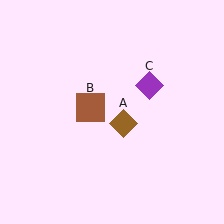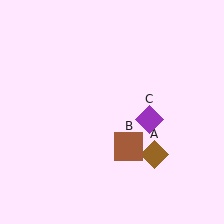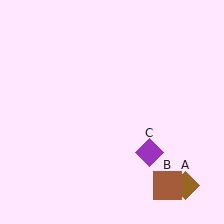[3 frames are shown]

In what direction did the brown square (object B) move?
The brown square (object B) moved down and to the right.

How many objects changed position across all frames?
3 objects changed position: brown diamond (object A), brown square (object B), purple diamond (object C).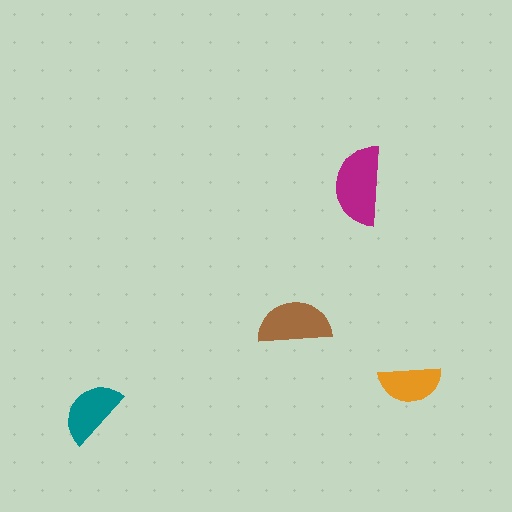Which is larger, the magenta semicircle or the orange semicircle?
The magenta one.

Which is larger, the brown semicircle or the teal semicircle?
The brown one.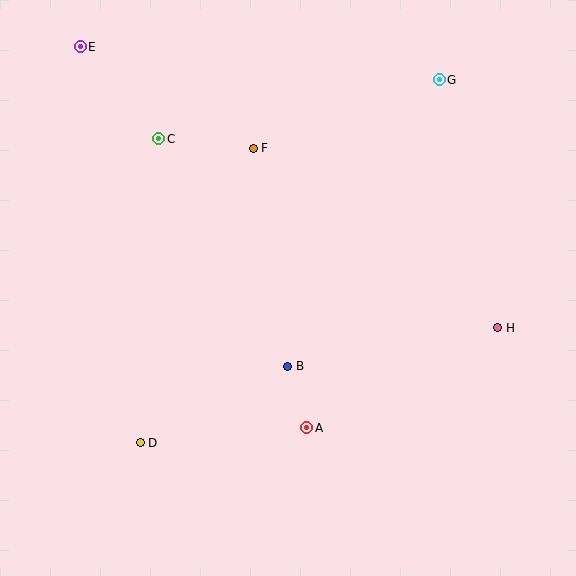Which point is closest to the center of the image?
Point B at (288, 366) is closest to the center.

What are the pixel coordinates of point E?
Point E is at (80, 47).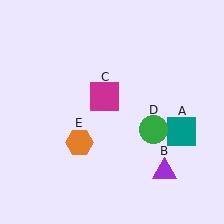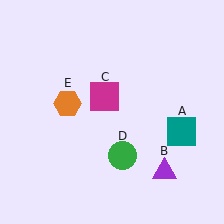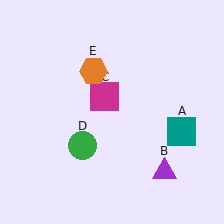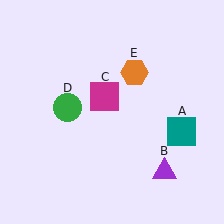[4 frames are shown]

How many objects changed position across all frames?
2 objects changed position: green circle (object D), orange hexagon (object E).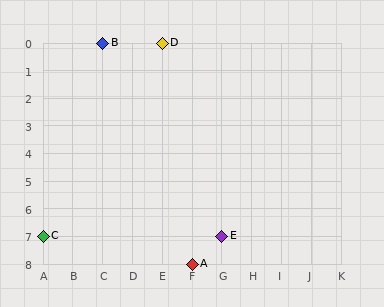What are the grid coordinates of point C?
Point C is at grid coordinates (A, 7).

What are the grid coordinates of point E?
Point E is at grid coordinates (G, 7).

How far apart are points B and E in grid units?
Points B and E are 4 columns and 7 rows apart (about 8.1 grid units diagonally).